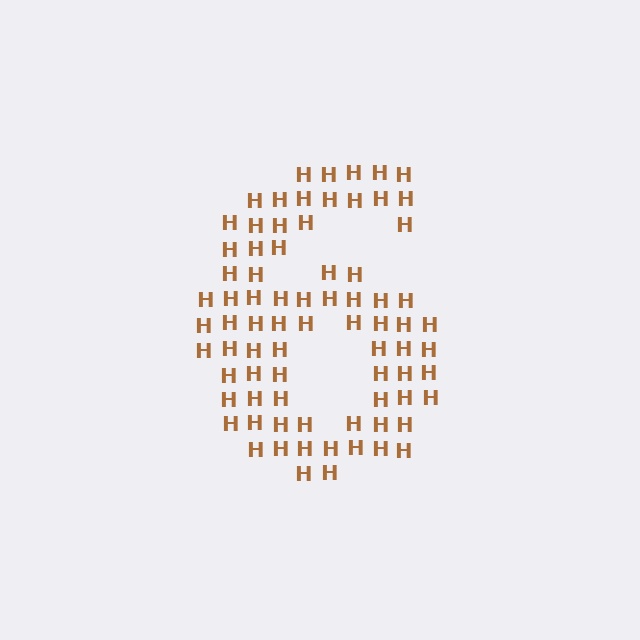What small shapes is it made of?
It is made of small letter H's.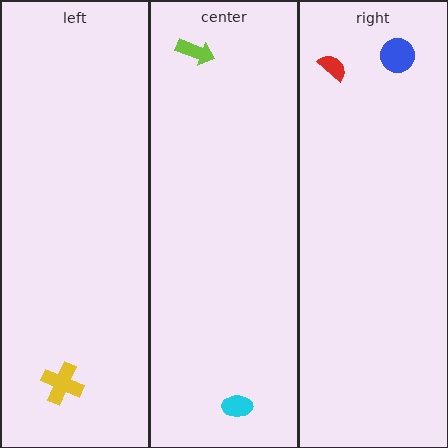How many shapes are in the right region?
2.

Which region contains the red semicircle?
The right region.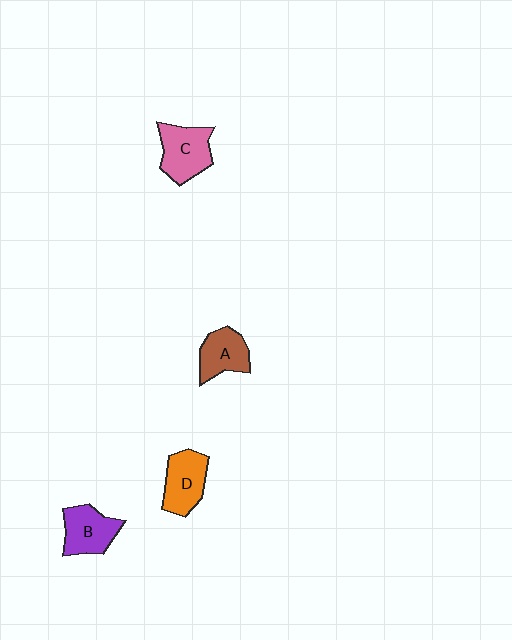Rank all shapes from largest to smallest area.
From largest to smallest: C (pink), D (orange), B (purple), A (brown).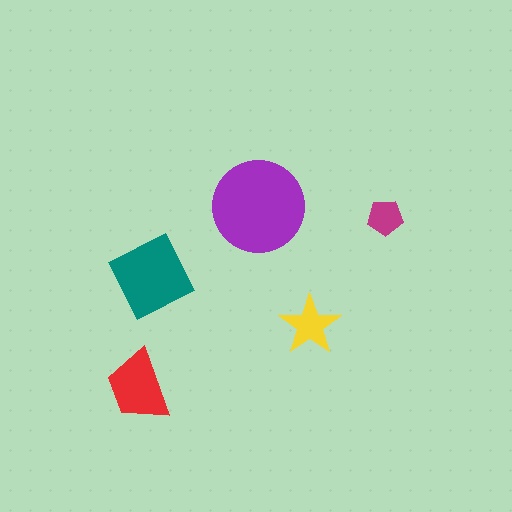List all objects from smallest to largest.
The magenta pentagon, the yellow star, the red trapezoid, the teal square, the purple circle.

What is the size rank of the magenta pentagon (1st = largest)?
5th.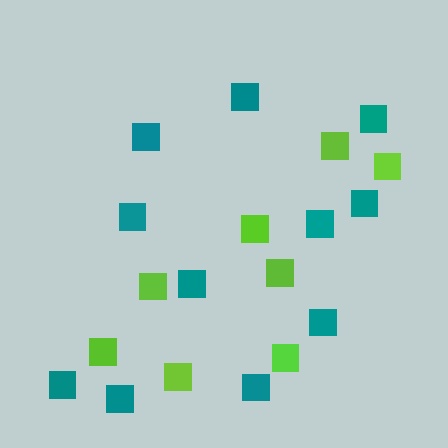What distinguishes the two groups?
There are 2 groups: one group of lime squares (8) and one group of teal squares (11).